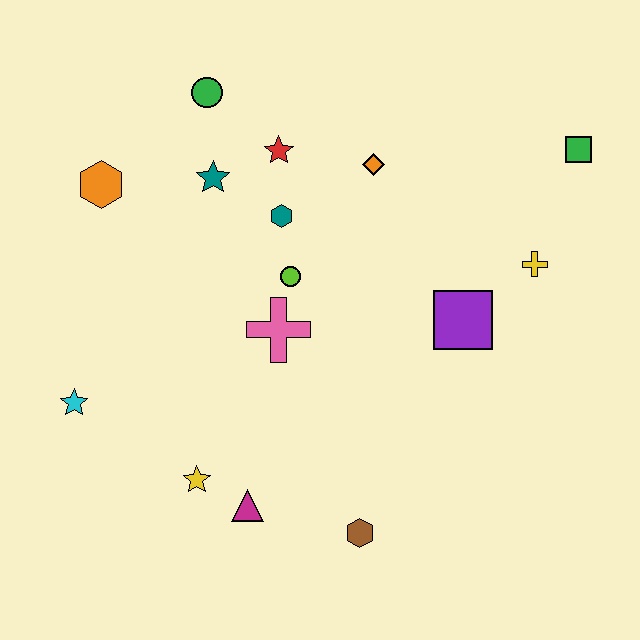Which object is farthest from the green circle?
The brown hexagon is farthest from the green circle.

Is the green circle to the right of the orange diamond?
No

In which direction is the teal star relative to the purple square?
The teal star is to the left of the purple square.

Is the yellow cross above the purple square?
Yes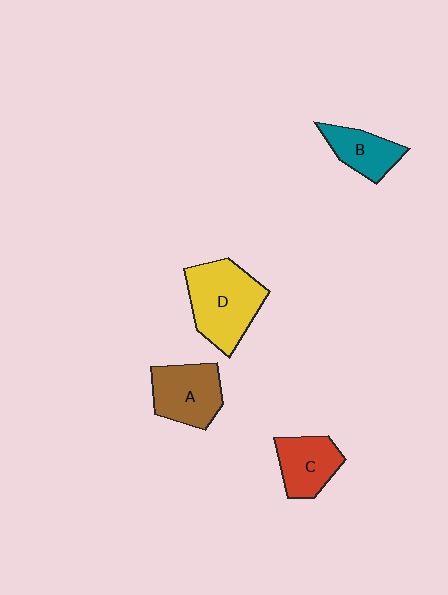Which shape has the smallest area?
Shape B (teal).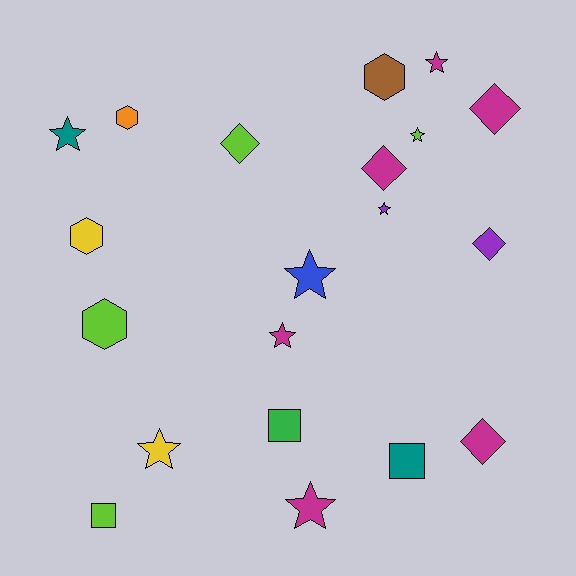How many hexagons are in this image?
There are 4 hexagons.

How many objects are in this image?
There are 20 objects.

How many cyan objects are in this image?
There are no cyan objects.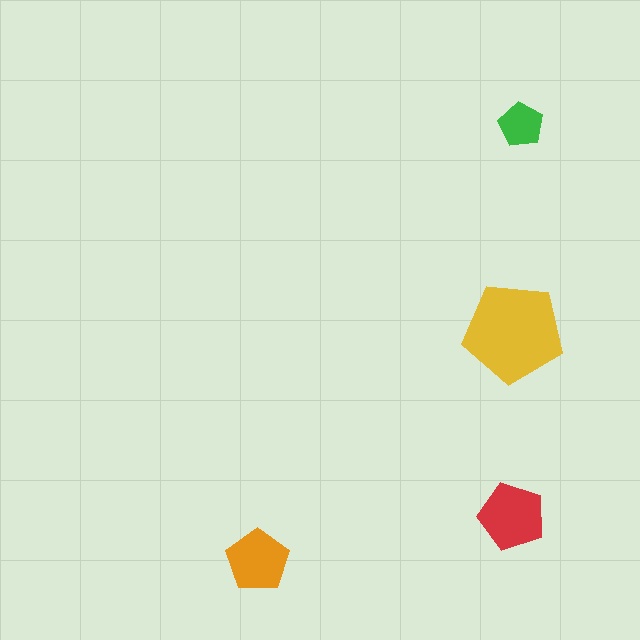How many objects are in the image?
There are 4 objects in the image.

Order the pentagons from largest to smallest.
the yellow one, the red one, the orange one, the green one.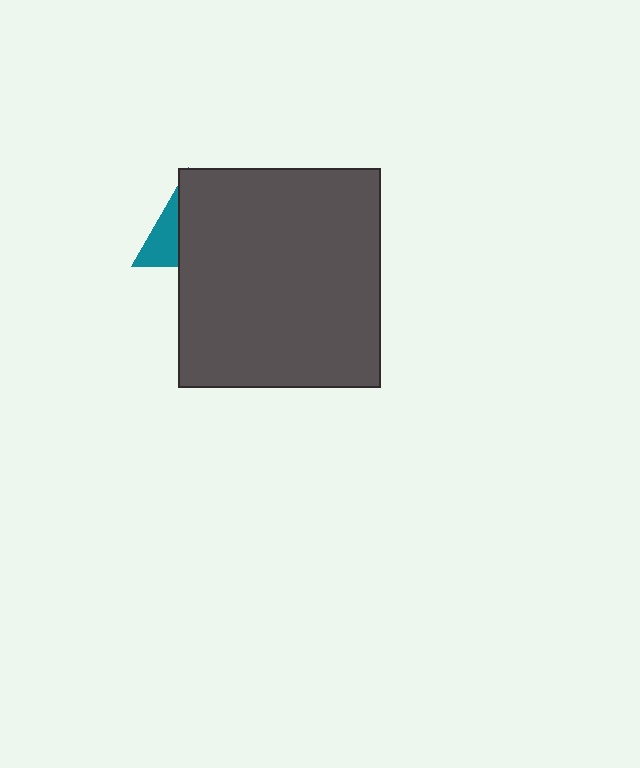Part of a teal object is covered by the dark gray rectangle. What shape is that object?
It is a triangle.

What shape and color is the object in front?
The object in front is a dark gray rectangle.